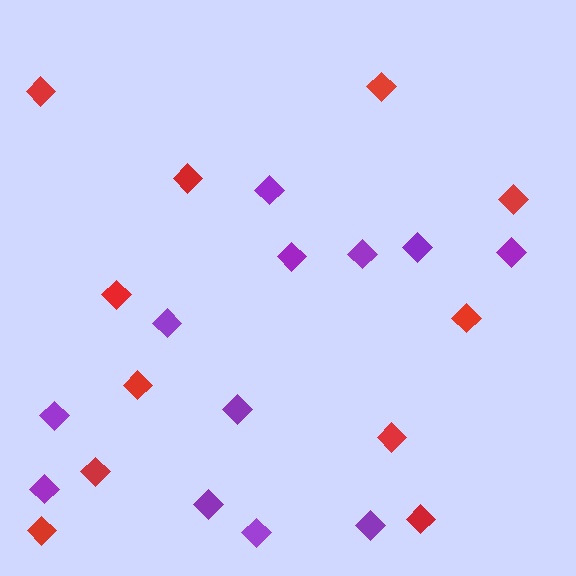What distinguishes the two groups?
There are 2 groups: one group of red diamonds (11) and one group of purple diamonds (12).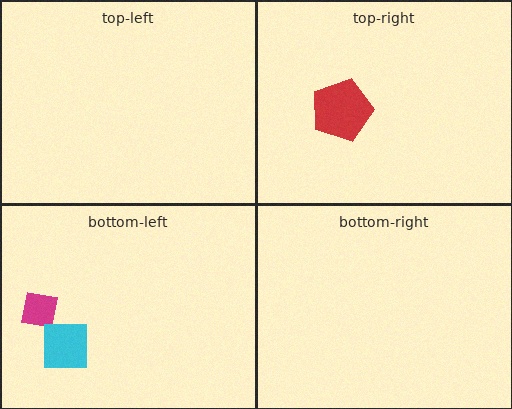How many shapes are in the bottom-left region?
2.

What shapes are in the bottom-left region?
The magenta square, the cyan square.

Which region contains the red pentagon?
The top-right region.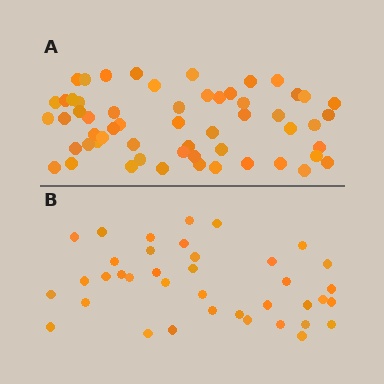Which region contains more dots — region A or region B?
Region A (the top region) has more dots.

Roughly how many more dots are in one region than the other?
Region A has approximately 20 more dots than region B.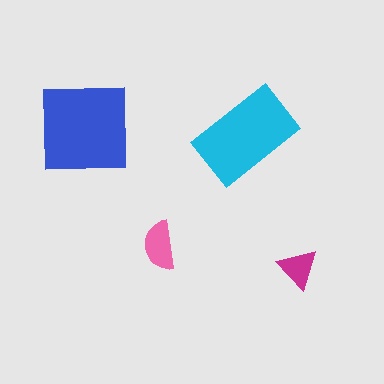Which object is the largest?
The blue square.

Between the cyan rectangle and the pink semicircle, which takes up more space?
The cyan rectangle.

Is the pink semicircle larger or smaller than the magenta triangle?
Larger.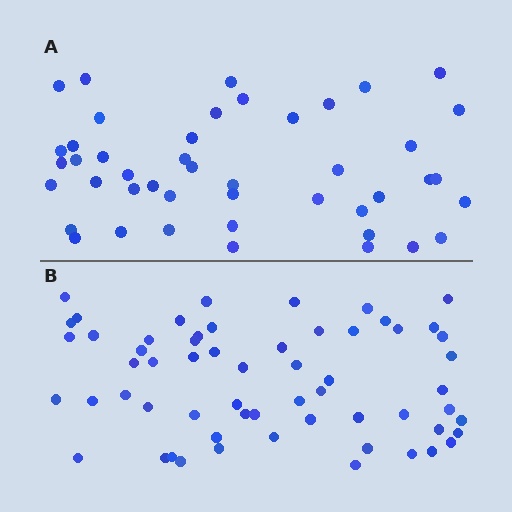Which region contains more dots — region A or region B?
Region B (the bottom region) has more dots.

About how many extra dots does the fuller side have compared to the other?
Region B has approximately 15 more dots than region A.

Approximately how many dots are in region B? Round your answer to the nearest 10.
About 60 dots.